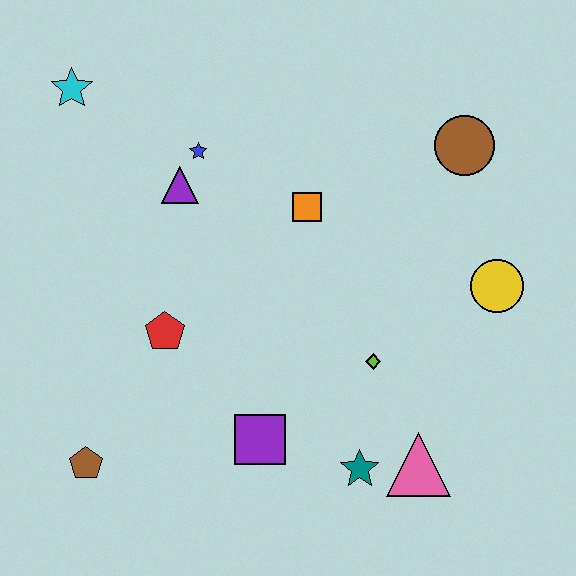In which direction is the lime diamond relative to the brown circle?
The lime diamond is below the brown circle.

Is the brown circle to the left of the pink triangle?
No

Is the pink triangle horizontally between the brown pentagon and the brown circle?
Yes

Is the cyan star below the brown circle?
No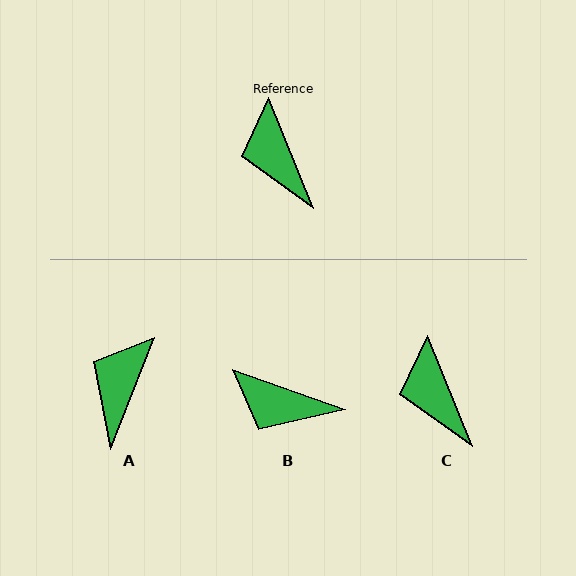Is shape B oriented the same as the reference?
No, it is off by about 49 degrees.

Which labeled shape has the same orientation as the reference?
C.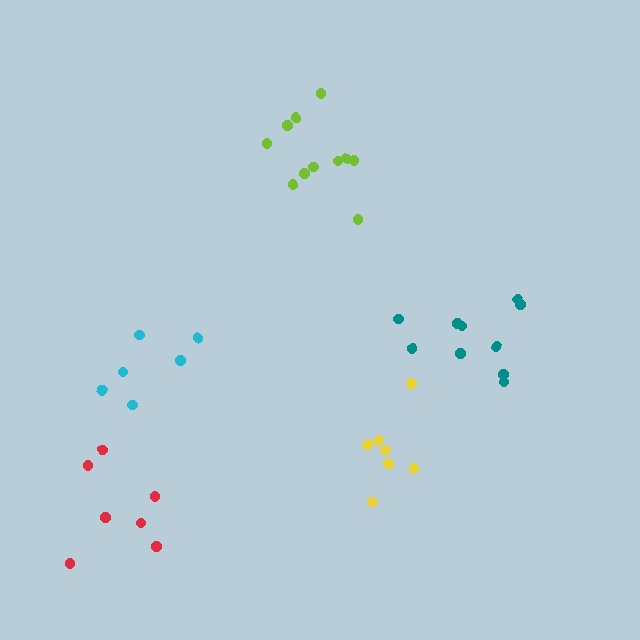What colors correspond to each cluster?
The clusters are colored: teal, lime, red, cyan, yellow.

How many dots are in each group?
Group 1: 10 dots, Group 2: 11 dots, Group 3: 7 dots, Group 4: 6 dots, Group 5: 7 dots (41 total).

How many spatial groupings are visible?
There are 5 spatial groupings.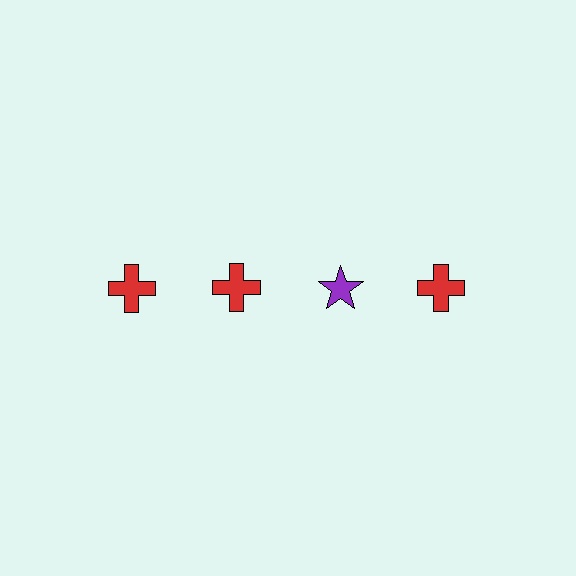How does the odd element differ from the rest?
It differs in both color (purple instead of red) and shape (star instead of cross).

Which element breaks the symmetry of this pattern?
The purple star in the top row, center column breaks the symmetry. All other shapes are red crosses.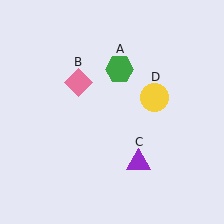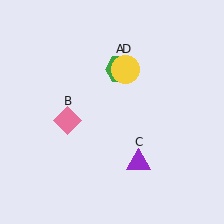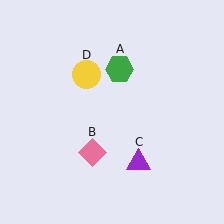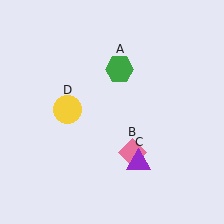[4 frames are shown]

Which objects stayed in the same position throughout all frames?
Green hexagon (object A) and purple triangle (object C) remained stationary.